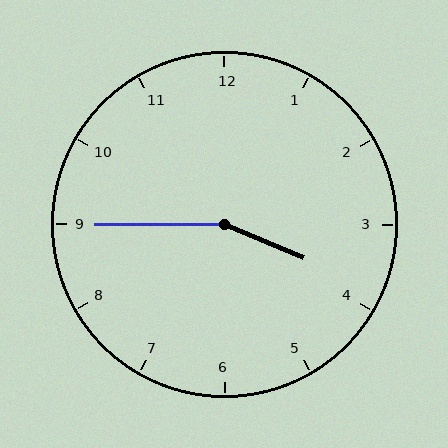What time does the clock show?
3:45.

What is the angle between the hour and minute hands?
Approximately 158 degrees.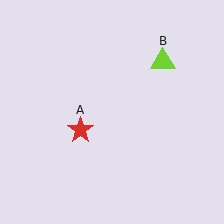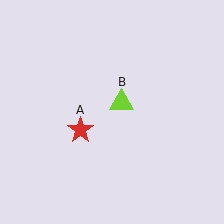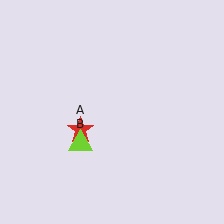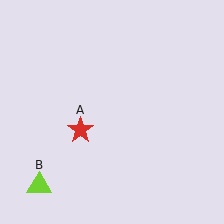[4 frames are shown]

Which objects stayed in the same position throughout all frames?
Red star (object A) remained stationary.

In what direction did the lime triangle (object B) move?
The lime triangle (object B) moved down and to the left.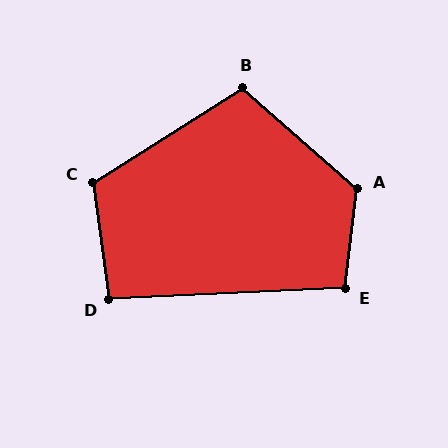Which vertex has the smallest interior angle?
D, at approximately 95 degrees.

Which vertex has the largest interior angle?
A, at approximately 125 degrees.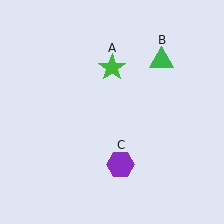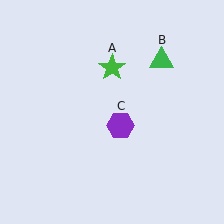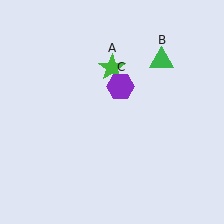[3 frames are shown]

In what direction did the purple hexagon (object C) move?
The purple hexagon (object C) moved up.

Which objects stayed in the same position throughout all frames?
Green star (object A) and green triangle (object B) remained stationary.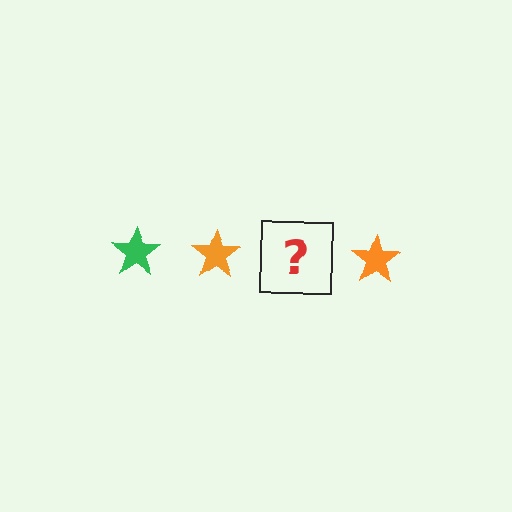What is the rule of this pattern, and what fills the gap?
The rule is that the pattern cycles through green, orange stars. The gap should be filled with a green star.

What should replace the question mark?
The question mark should be replaced with a green star.